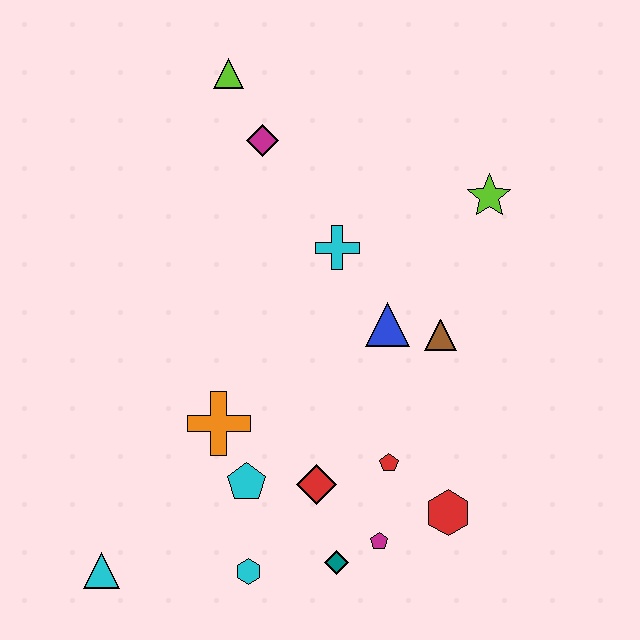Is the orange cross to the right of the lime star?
No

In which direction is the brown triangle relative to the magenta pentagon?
The brown triangle is above the magenta pentagon.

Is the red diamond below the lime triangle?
Yes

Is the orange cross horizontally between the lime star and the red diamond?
No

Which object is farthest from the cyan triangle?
The lime star is farthest from the cyan triangle.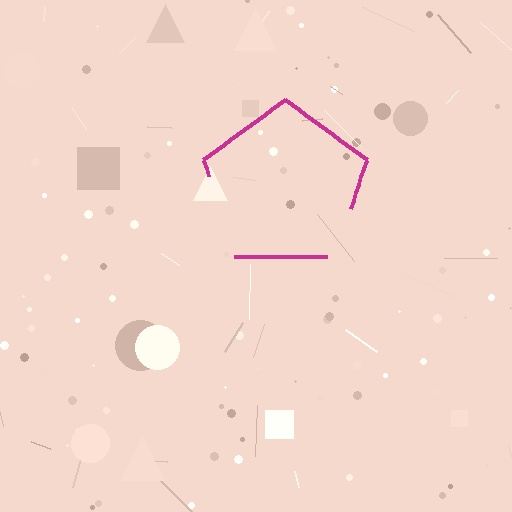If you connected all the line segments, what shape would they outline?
They would outline a pentagon.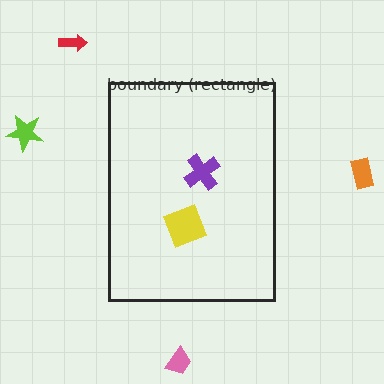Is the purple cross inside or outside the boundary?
Inside.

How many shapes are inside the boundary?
2 inside, 4 outside.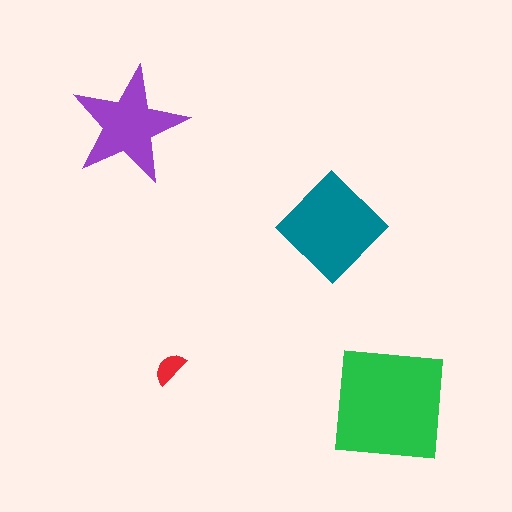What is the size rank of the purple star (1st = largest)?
3rd.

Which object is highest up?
The purple star is topmost.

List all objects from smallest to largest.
The red semicircle, the purple star, the teal diamond, the green square.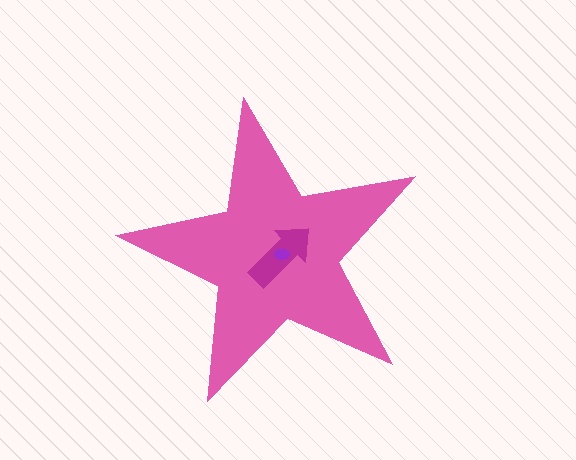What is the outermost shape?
The pink star.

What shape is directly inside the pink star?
The magenta arrow.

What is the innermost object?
The purple ellipse.